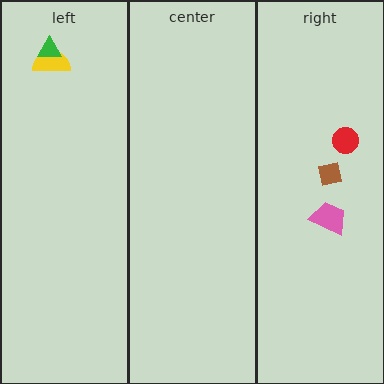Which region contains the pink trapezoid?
The right region.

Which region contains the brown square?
The right region.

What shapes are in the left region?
The yellow semicircle, the green triangle.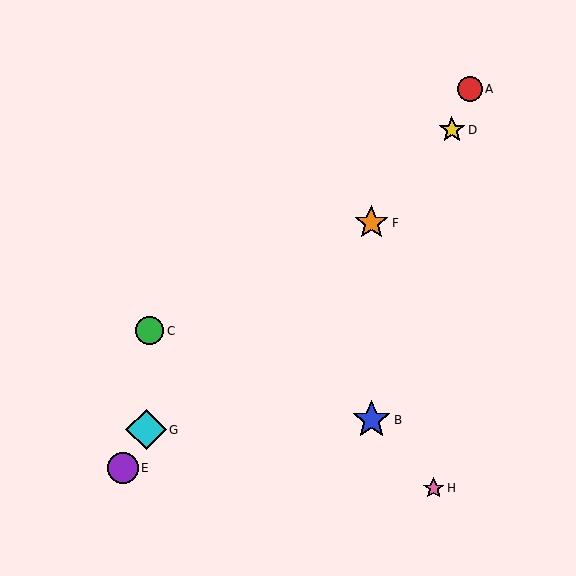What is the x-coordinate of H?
Object H is at x≈434.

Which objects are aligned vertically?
Objects B, F are aligned vertically.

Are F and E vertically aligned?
No, F is at x≈371 and E is at x≈123.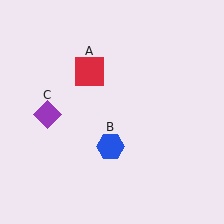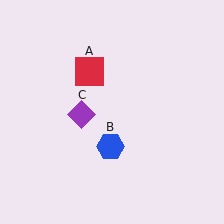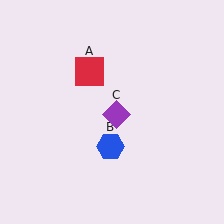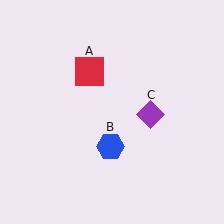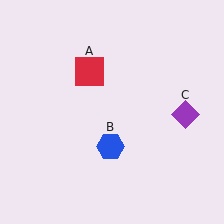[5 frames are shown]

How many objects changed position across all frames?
1 object changed position: purple diamond (object C).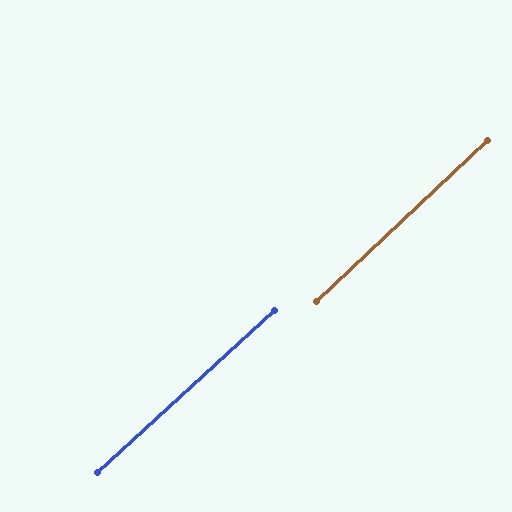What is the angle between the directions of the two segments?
Approximately 1 degree.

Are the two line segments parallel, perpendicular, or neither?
Parallel — their directions differ by only 0.8°.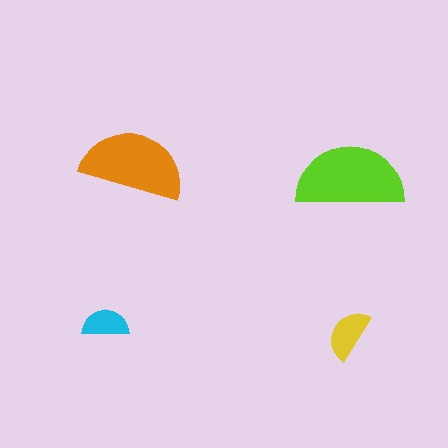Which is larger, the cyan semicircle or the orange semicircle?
The orange one.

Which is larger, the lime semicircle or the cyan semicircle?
The lime one.